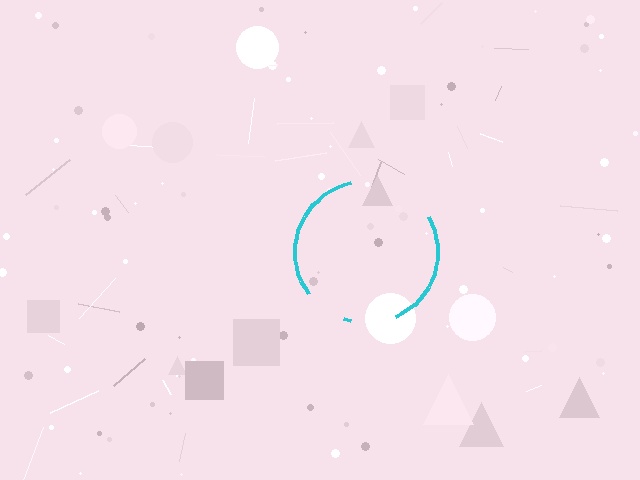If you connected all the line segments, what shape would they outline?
They would outline a circle.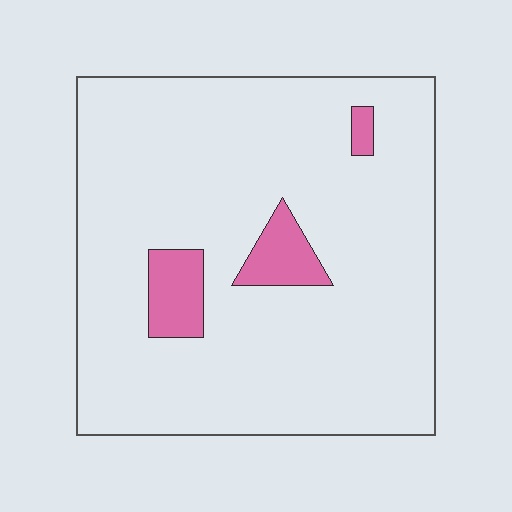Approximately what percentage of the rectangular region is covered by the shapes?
Approximately 10%.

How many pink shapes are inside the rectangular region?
3.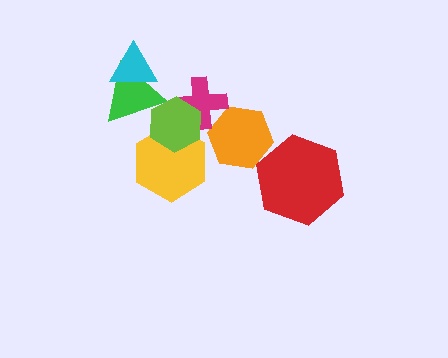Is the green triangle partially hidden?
Yes, it is partially covered by another shape.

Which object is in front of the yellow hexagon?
The lime hexagon is in front of the yellow hexagon.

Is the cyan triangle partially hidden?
No, no other shape covers it.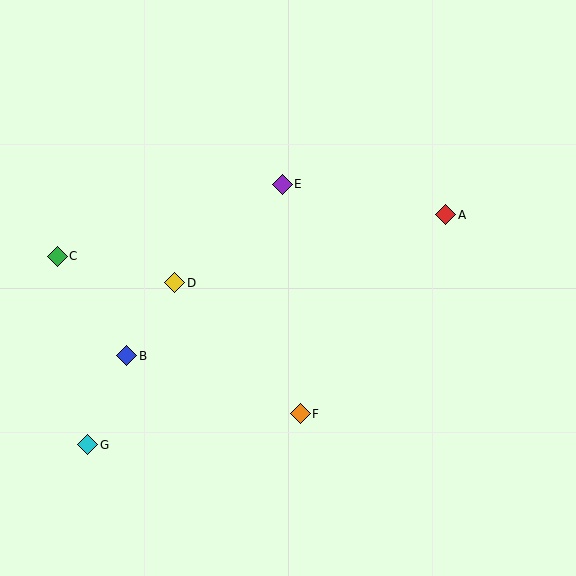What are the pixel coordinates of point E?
Point E is at (282, 184).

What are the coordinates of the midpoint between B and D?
The midpoint between B and D is at (151, 319).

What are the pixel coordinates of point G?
Point G is at (88, 445).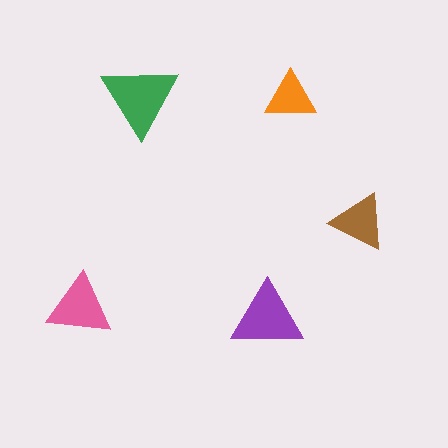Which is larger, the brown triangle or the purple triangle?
The purple one.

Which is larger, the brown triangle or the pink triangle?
The pink one.